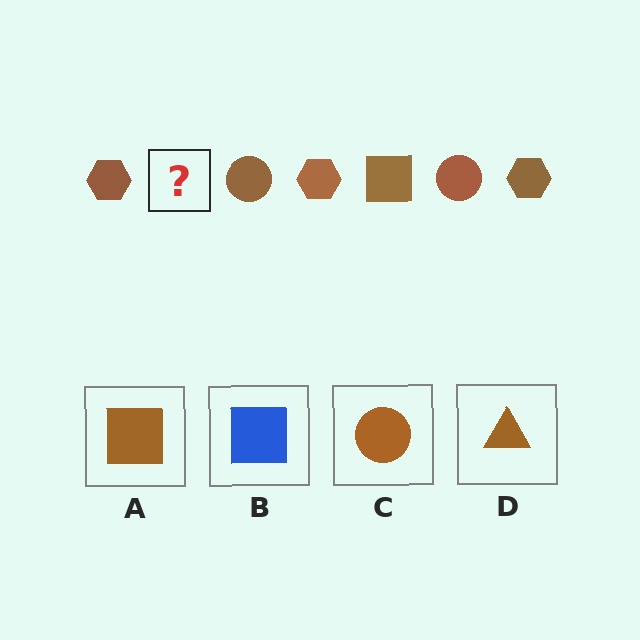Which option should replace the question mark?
Option A.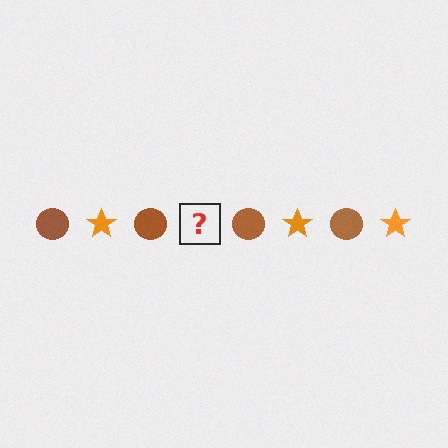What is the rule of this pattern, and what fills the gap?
The rule is that the pattern alternates between brown circle and orange star. The gap should be filled with an orange star.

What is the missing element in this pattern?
The missing element is an orange star.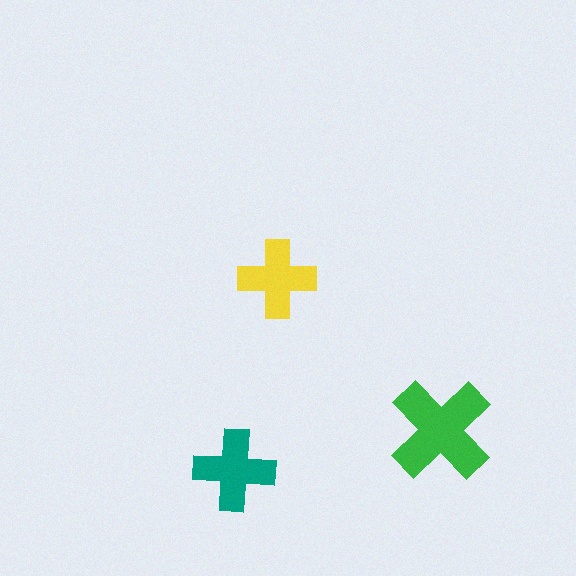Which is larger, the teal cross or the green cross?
The green one.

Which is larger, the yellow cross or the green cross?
The green one.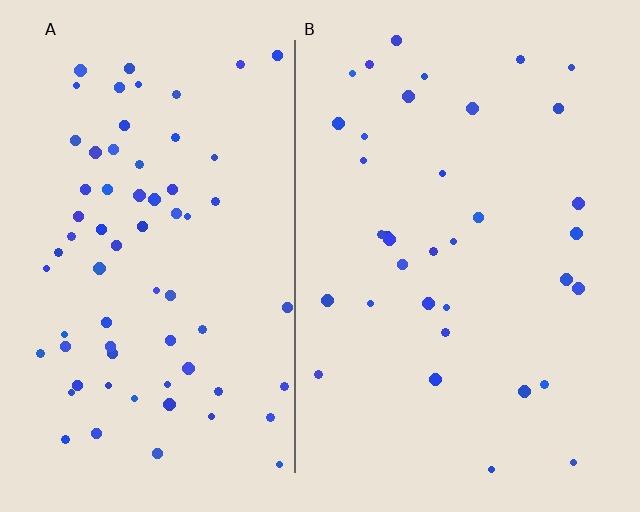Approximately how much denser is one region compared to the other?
Approximately 2.0× — region A over region B.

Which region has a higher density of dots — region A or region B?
A (the left).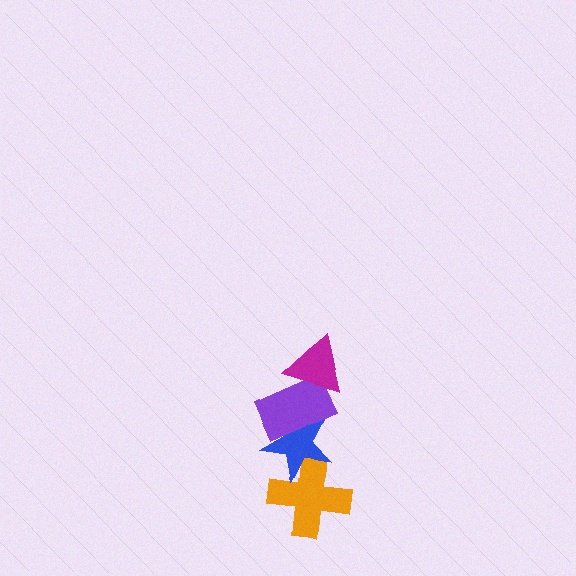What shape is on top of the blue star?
The purple rectangle is on top of the blue star.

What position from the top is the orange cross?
The orange cross is 4th from the top.